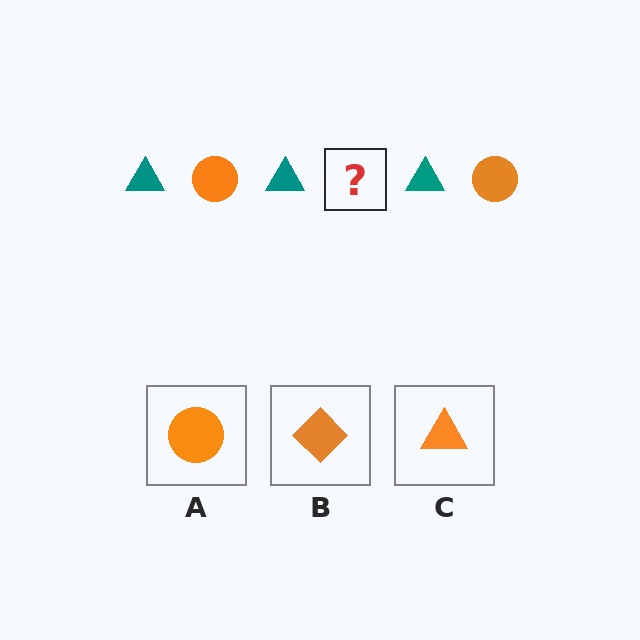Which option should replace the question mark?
Option A.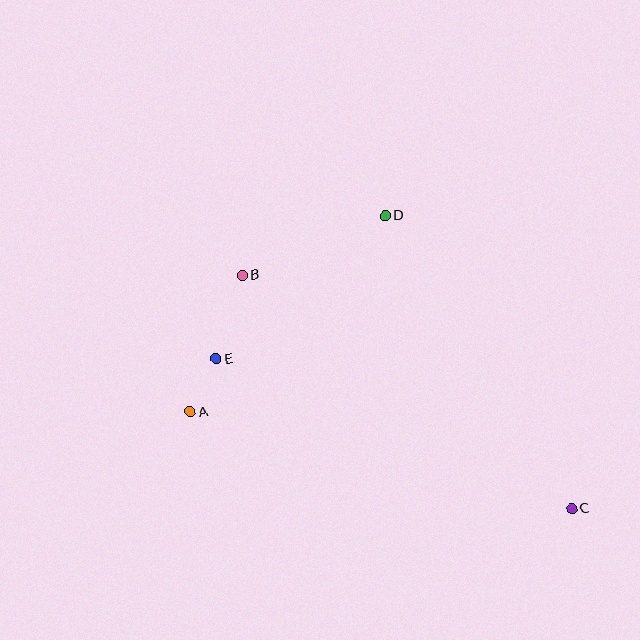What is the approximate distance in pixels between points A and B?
The distance between A and B is approximately 146 pixels.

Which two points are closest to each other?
Points A and E are closest to each other.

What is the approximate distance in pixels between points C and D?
The distance between C and D is approximately 347 pixels.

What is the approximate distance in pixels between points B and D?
The distance between B and D is approximately 155 pixels.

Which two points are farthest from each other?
Points B and C are farthest from each other.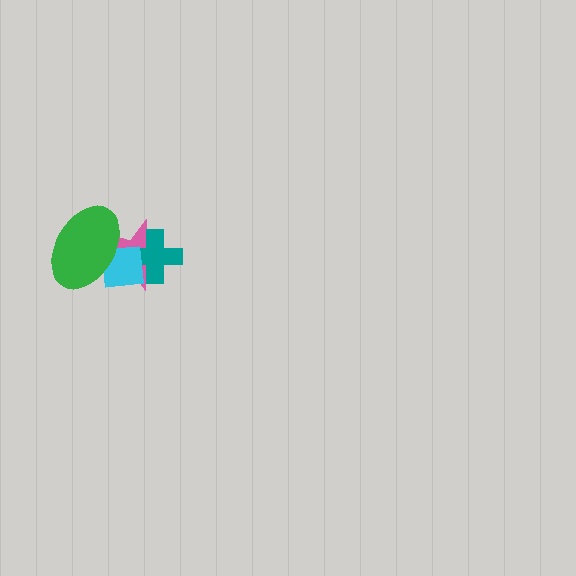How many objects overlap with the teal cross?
2 objects overlap with the teal cross.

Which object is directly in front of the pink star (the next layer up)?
The teal cross is directly in front of the pink star.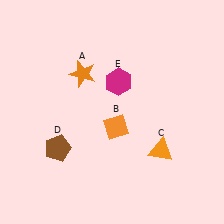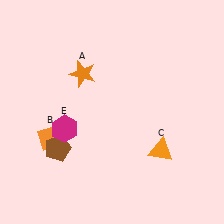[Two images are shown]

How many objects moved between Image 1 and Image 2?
2 objects moved between the two images.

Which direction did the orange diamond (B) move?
The orange diamond (B) moved left.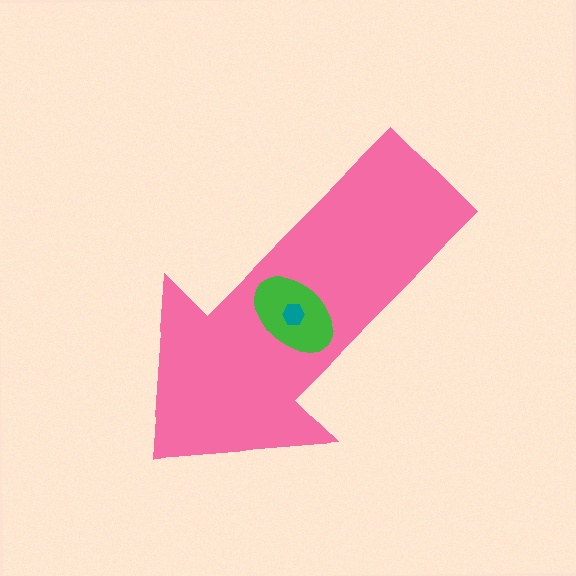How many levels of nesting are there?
3.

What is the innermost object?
The teal hexagon.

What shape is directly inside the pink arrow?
The green ellipse.